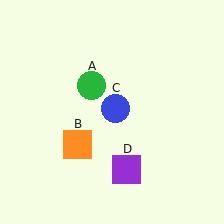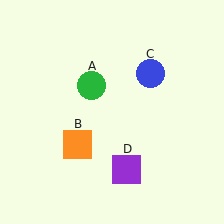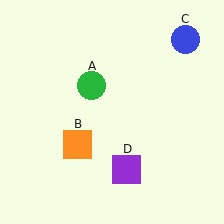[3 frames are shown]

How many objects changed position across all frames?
1 object changed position: blue circle (object C).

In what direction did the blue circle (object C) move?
The blue circle (object C) moved up and to the right.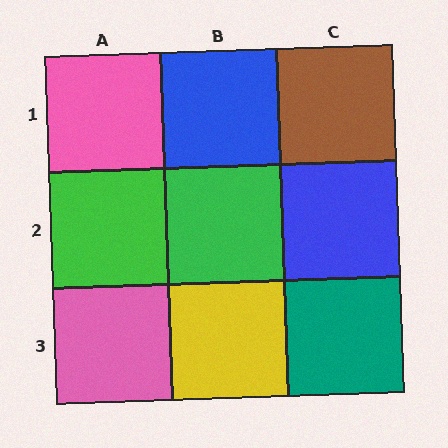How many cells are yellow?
1 cell is yellow.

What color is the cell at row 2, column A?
Green.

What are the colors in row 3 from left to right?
Pink, yellow, teal.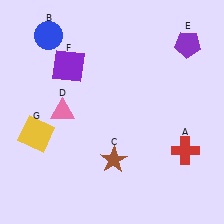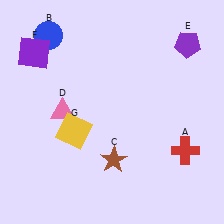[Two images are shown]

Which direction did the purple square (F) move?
The purple square (F) moved left.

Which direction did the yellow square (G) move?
The yellow square (G) moved right.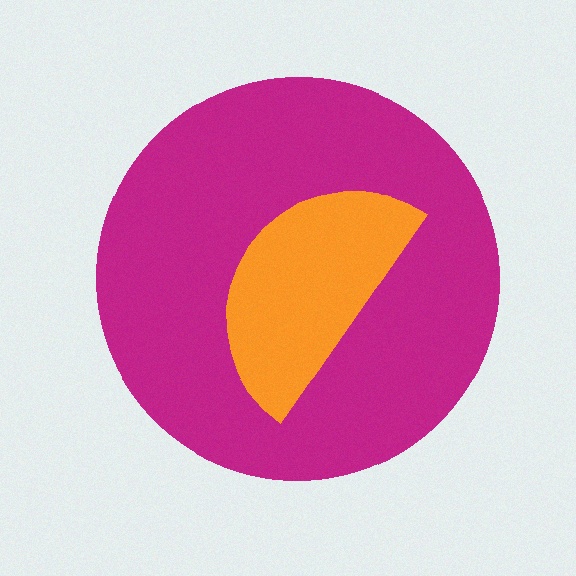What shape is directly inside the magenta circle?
The orange semicircle.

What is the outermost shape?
The magenta circle.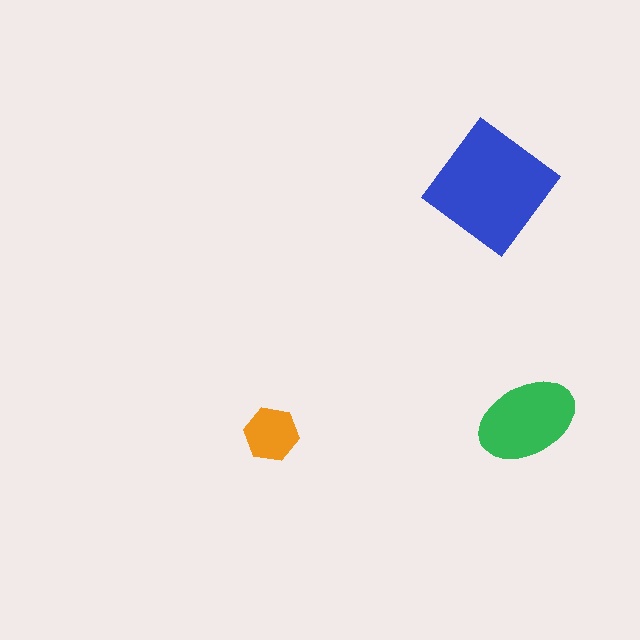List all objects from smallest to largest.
The orange hexagon, the green ellipse, the blue diamond.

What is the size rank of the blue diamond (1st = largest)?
1st.